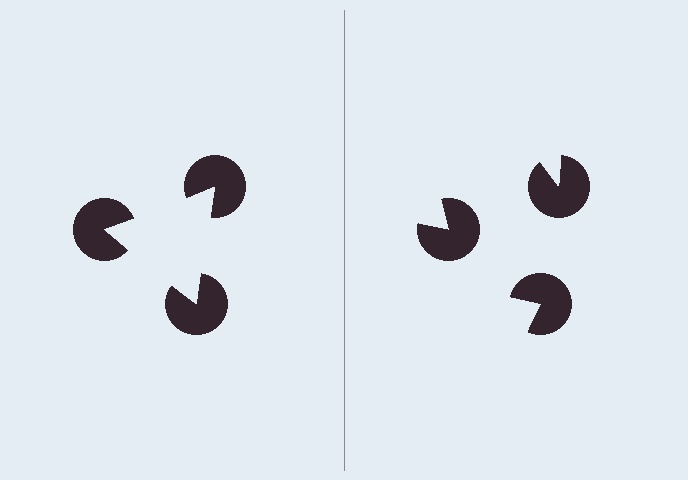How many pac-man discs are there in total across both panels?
6 — 3 on each side.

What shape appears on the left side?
An illusory triangle.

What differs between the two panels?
The pac-man discs are positioned identically on both sides; only the wedge orientations differ. On the left they align to a triangle; on the right they are misaligned.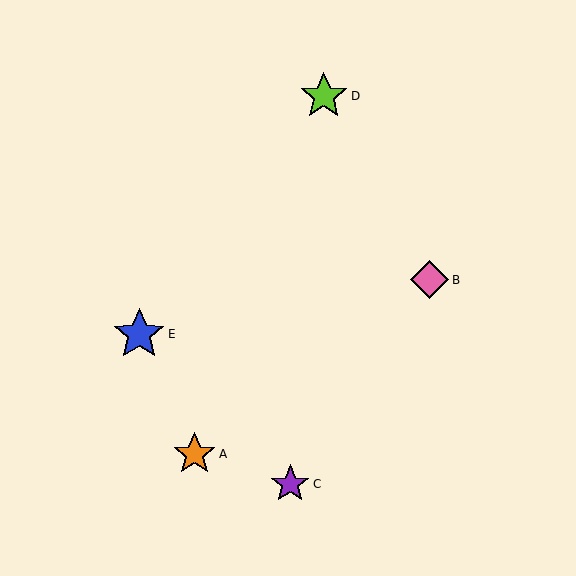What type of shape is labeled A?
Shape A is an orange star.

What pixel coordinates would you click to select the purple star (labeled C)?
Click at (290, 484) to select the purple star C.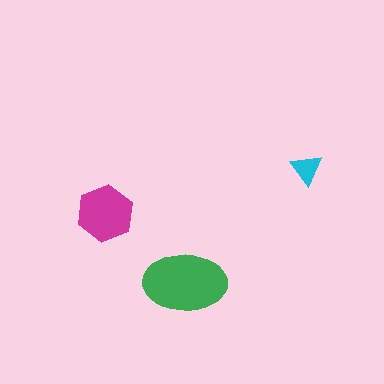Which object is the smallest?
The cyan triangle.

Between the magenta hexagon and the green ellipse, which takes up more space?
The green ellipse.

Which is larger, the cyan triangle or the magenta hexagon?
The magenta hexagon.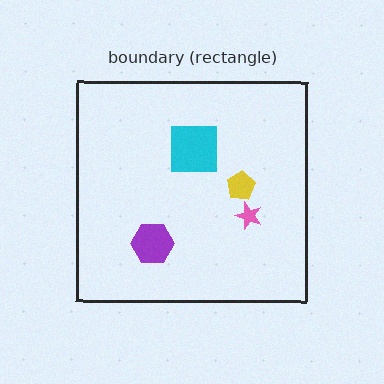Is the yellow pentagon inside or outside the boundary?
Inside.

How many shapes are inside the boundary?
4 inside, 0 outside.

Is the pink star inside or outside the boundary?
Inside.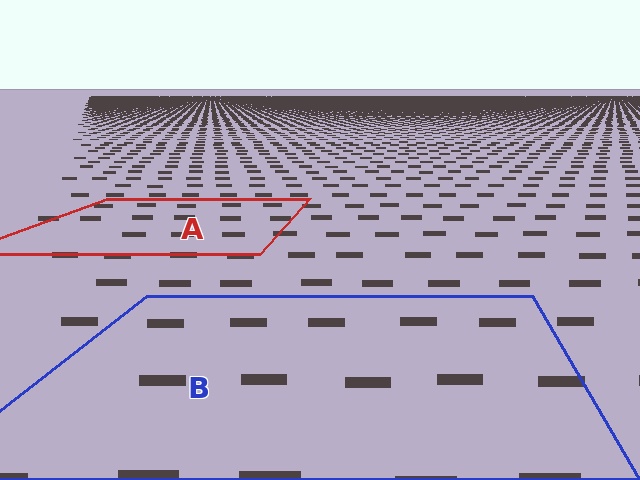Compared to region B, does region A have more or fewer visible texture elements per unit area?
Region A has more texture elements per unit area — they are packed more densely because it is farther away.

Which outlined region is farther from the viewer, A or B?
Region A is farther from the viewer — the texture elements inside it appear smaller and more densely packed.